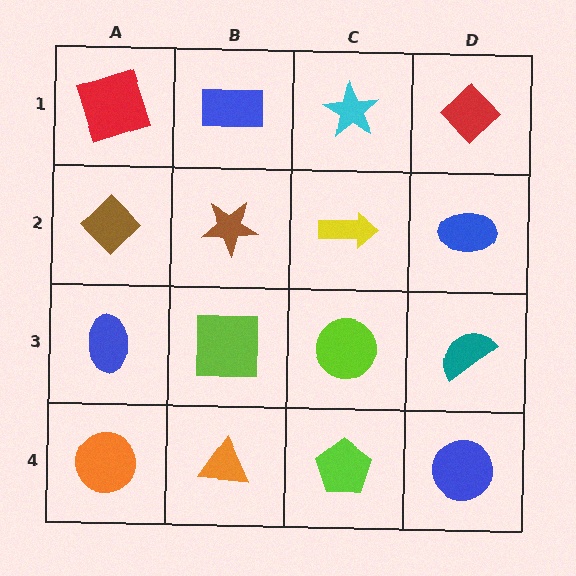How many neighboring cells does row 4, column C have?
3.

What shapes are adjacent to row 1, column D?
A blue ellipse (row 2, column D), a cyan star (row 1, column C).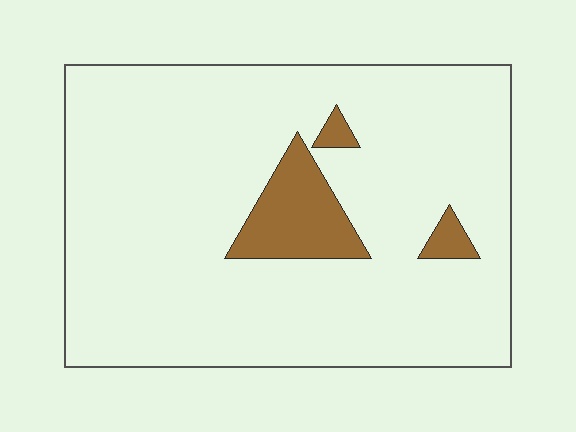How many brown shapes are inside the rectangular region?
3.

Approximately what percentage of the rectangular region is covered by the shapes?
Approximately 10%.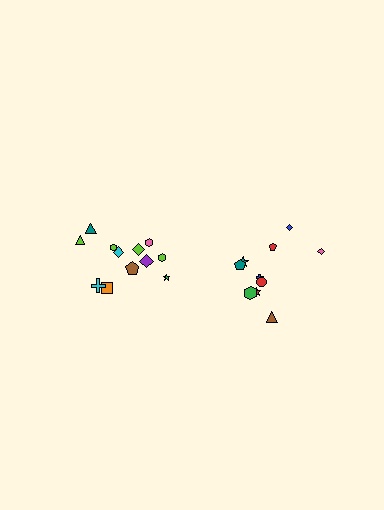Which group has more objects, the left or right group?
The left group.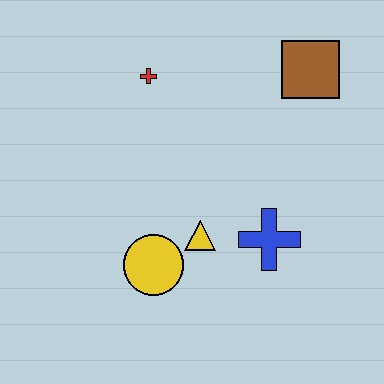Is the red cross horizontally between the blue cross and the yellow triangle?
No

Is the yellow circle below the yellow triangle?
Yes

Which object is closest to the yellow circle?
The yellow triangle is closest to the yellow circle.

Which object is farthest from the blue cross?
The red cross is farthest from the blue cross.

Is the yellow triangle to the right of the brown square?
No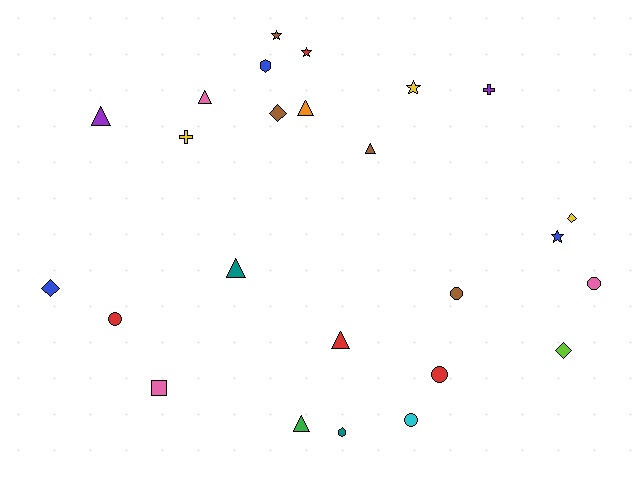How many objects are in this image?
There are 25 objects.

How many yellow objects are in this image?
There are 3 yellow objects.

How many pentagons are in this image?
There are no pentagons.